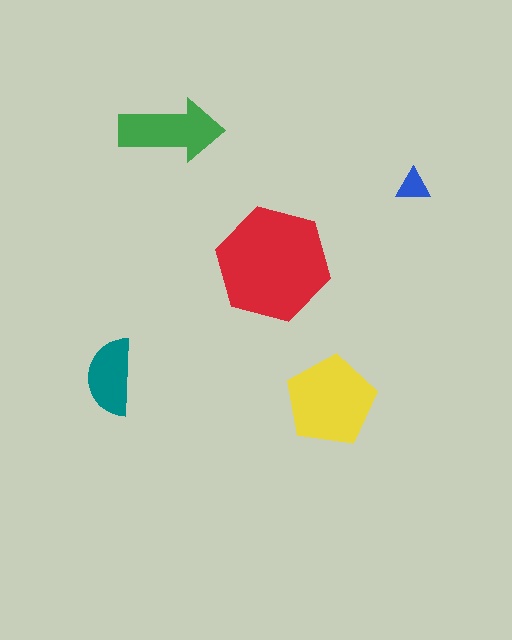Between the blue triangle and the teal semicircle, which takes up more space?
The teal semicircle.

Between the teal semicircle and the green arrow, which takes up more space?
The green arrow.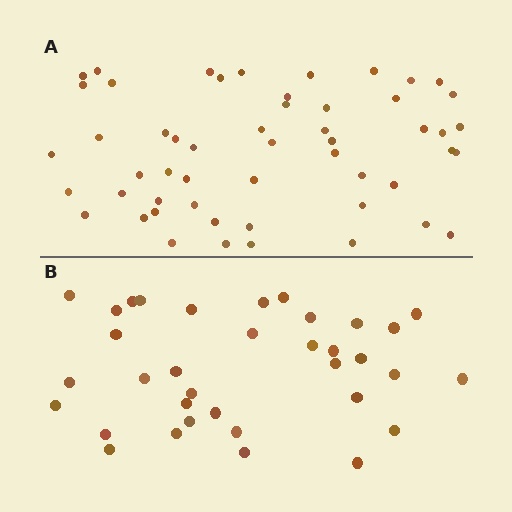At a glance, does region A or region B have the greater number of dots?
Region A (the top region) has more dots.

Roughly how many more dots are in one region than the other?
Region A has approximately 20 more dots than region B.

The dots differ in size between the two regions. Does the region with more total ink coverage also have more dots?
No. Region B has more total ink coverage because its dots are larger, but region A actually contains more individual dots. Total area can be misleading — the number of items is what matters here.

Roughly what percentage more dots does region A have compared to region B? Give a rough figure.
About 50% more.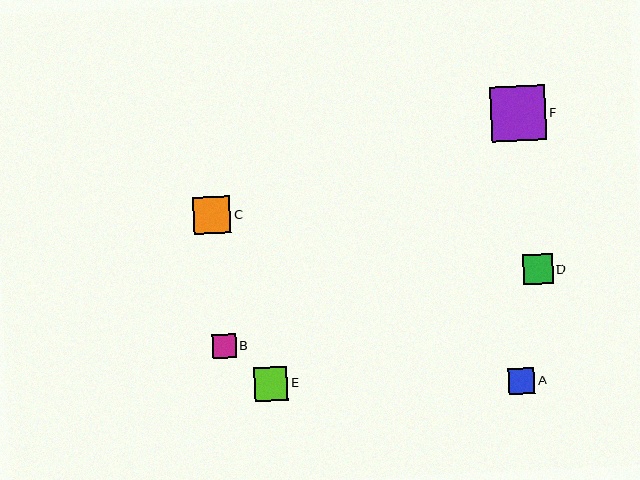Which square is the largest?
Square F is the largest with a size of approximately 56 pixels.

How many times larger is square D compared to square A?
Square D is approximately 1.2 times the size of square A.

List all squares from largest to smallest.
From largest to smallest: F, C, E, D, A, B.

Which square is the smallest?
Square B is the smallest with a size of approximately 24 pixels.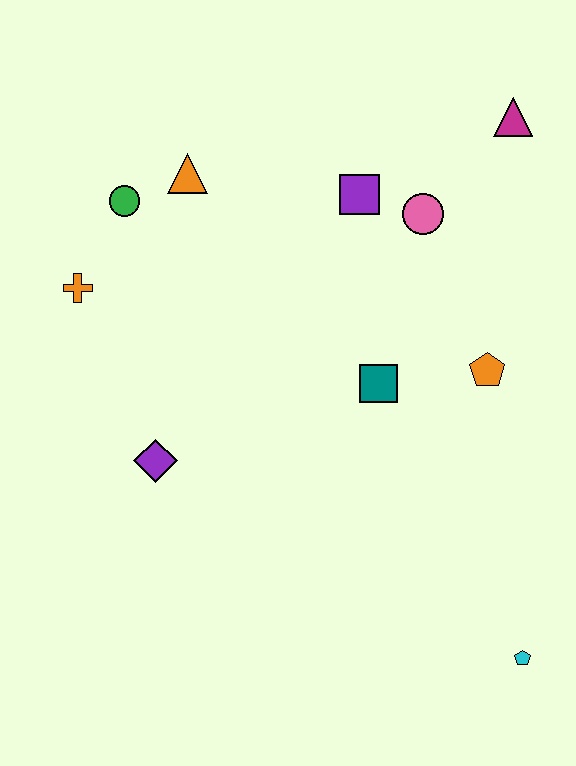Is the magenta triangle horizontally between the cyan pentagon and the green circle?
Yes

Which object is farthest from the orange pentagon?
The orange cross is farthest from the orange pentagon.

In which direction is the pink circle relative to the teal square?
The pink circle is above the teal square.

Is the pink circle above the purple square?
No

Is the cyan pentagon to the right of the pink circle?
Yes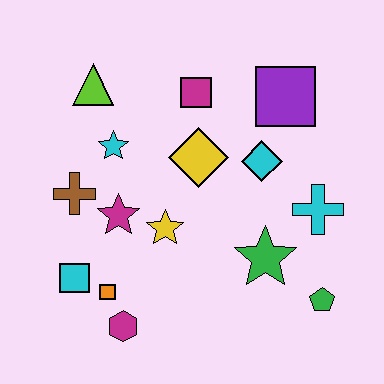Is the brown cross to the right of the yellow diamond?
No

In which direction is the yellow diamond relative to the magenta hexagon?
The yellow diamond is above the magenta hexagon.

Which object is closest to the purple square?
The cyan diamond is closest to the purple square.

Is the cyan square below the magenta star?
Yes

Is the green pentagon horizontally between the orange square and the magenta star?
No